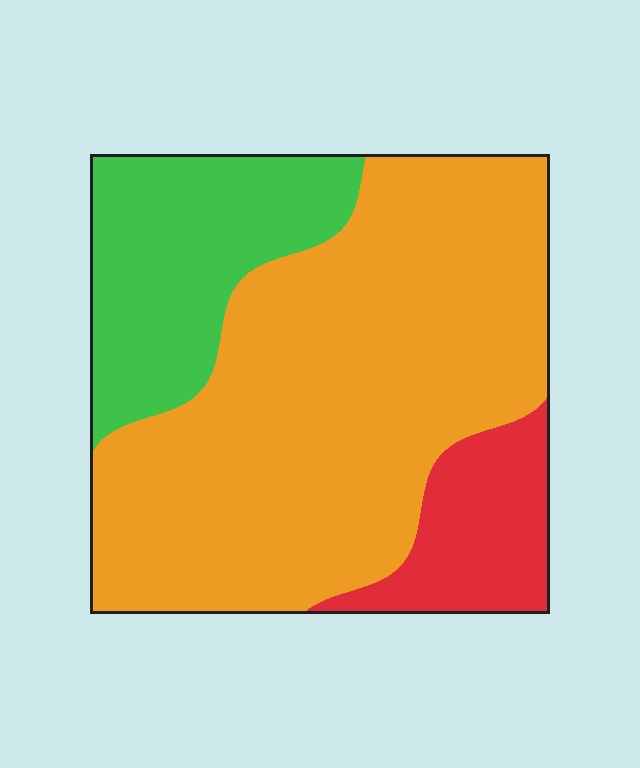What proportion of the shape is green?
Green takes up about one quarter (1/4) of the shape.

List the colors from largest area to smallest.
From largest to smallest: orange, green, red.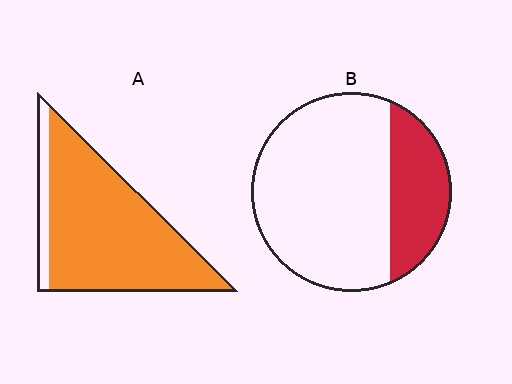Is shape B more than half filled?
No.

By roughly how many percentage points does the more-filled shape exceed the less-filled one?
By roughly 60 percentage points (A over B).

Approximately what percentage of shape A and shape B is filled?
A is approximately 90% and B is approximately 25%.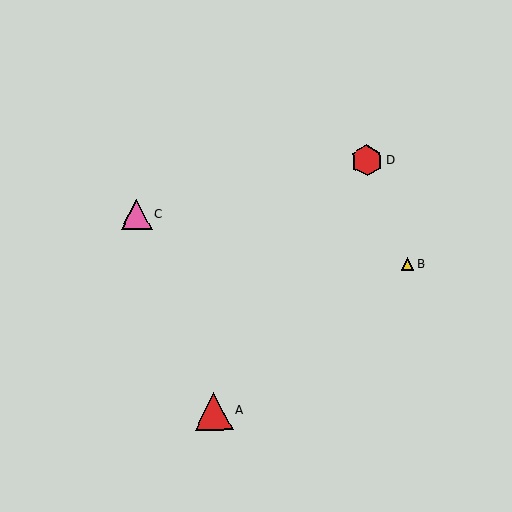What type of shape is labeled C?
Shape C is a pink triangle.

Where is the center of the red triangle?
The center of the red triangle is at (213, 411).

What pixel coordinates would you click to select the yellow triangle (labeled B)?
Click at (408, 264) to select the yellow triangle B.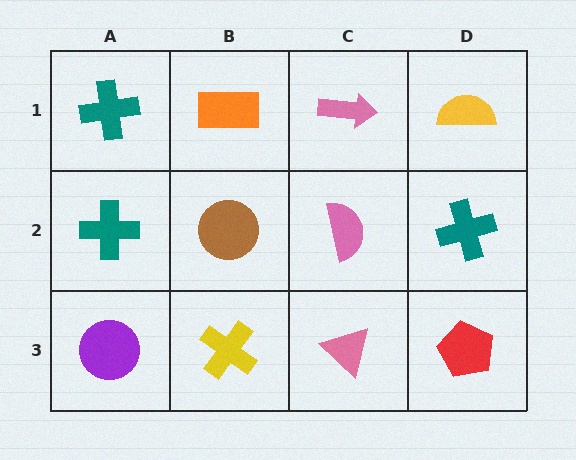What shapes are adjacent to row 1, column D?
A teal cross (row 2, column D), a pink arrow (row 1, column C).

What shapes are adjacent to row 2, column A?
A teal cross (row 1, column A), a purple circle (row 3, column A), a brown circle (row 2, column B).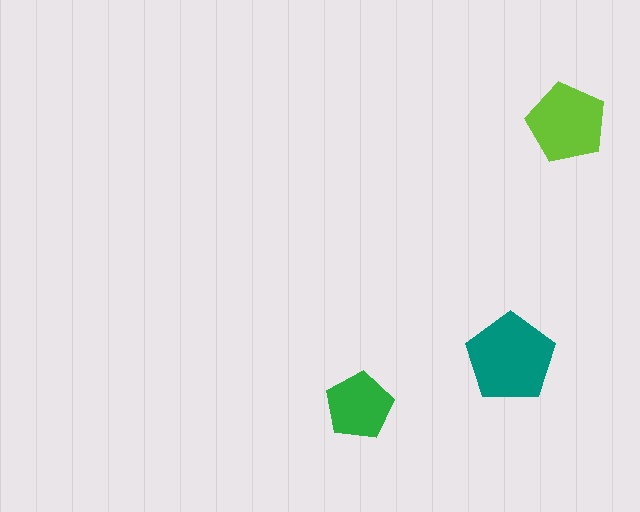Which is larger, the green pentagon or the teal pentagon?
The teal one.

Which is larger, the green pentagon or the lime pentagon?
The lime one.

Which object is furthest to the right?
The lime pentagon is rightmost.